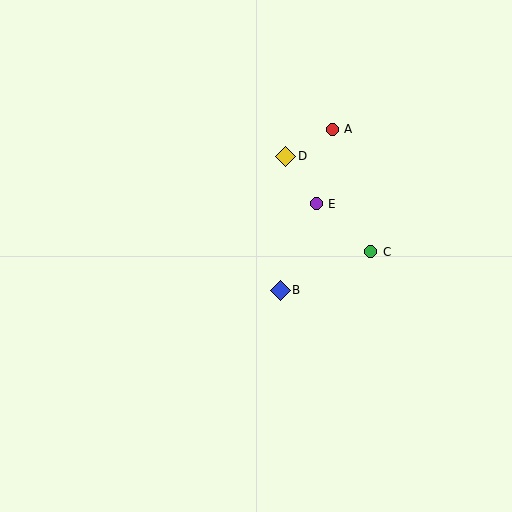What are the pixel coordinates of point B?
Point B is at (280, 290).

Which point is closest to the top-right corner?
Point A is closest to the top-right corner.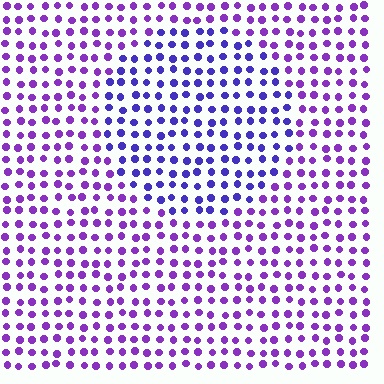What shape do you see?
I see a circle.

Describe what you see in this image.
The image is filled with small purple elements in a uniform arrangement. A circle-shaped region is visible where the elements are tinted to a slightly different hue, forming a subtle color boundary.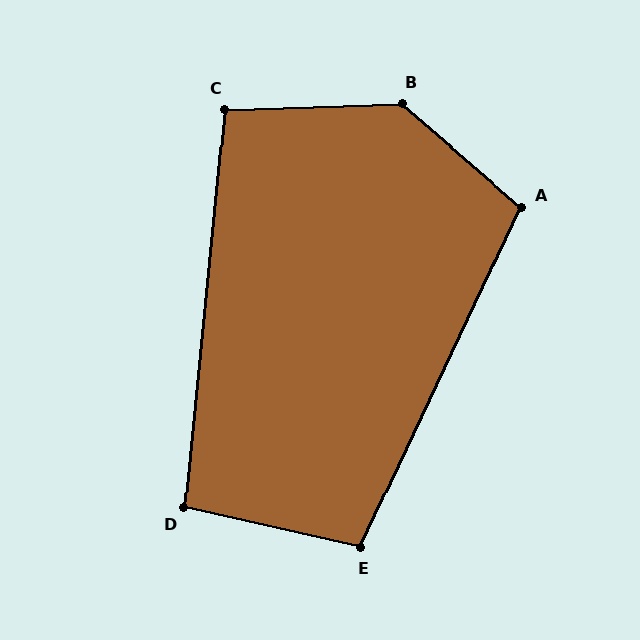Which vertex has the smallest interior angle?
D, at approximately 97 degrees.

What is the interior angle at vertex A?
Approximately 106 degrees (obtuse).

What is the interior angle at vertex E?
Approximately 102 degrees (obtuse).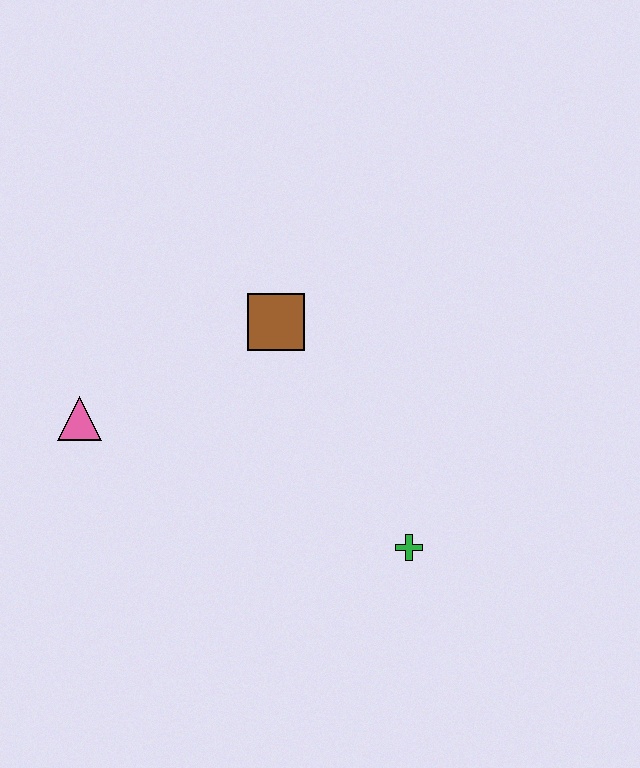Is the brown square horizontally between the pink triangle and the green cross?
Yes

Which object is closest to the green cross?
The brown square is closest to the green cross.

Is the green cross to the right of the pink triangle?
Yes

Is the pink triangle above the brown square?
No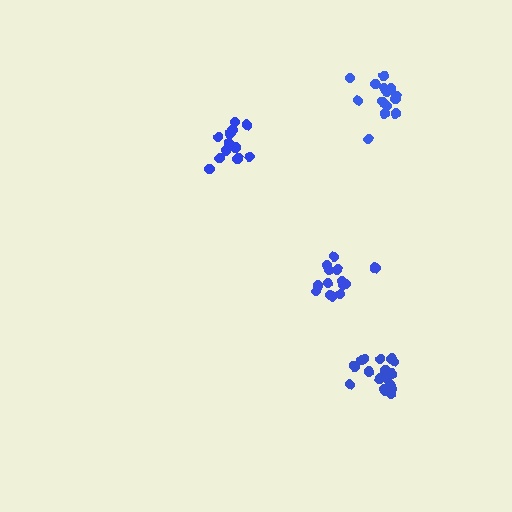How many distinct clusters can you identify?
There are 4 distinct clusters.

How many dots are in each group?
Group 1: 12 dots, Group 2: 14 dots, Group 3: 18 dots, Group 4: 16 dots (60 total).